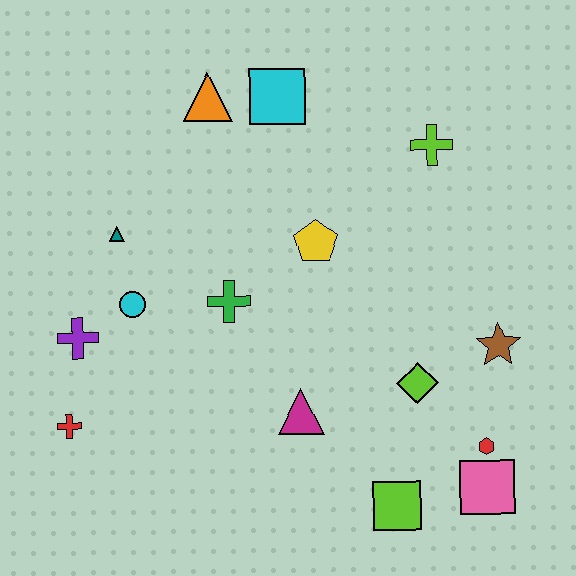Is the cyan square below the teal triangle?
No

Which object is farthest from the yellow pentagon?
The red cross is farthest from the yellow pentagon.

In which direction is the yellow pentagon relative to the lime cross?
The yellow pentagon is to the left of the lime cross.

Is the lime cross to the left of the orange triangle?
No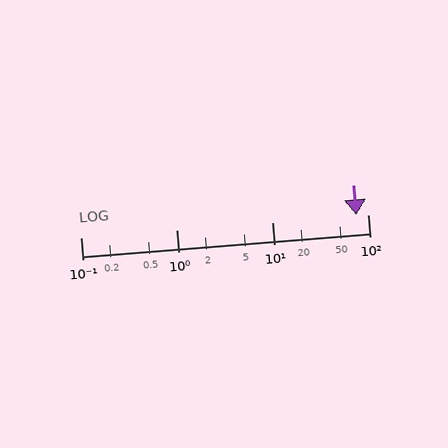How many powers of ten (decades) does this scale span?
The scale spans 3 decades, from 0.1 to 100.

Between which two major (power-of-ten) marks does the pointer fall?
The pointer is between 10 and 100.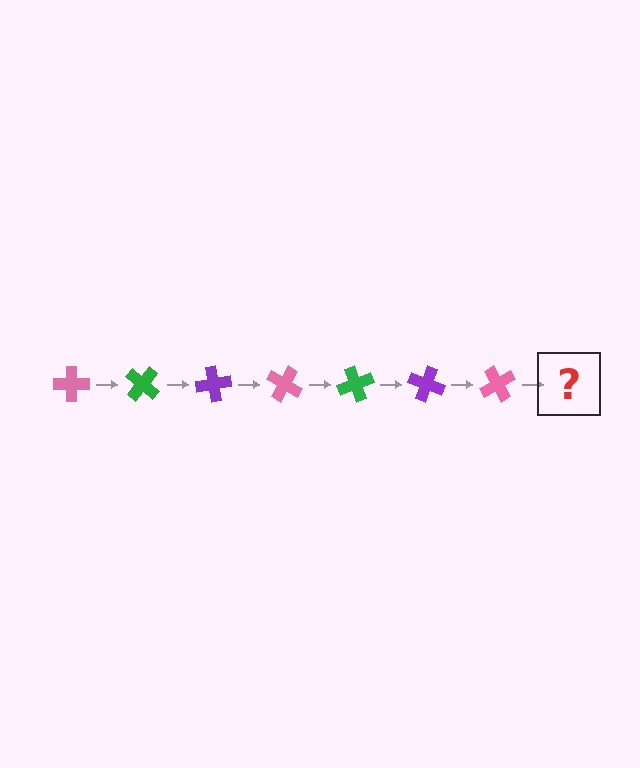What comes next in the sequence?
The next element should be a green cross, rotated 280 degrees from the start.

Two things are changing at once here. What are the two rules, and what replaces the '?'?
The two rules are that it rotates 40 degrees each step and the color cycles through pink, green, and purple. The '?' should be a green cross, rotated 280 degrees from the start.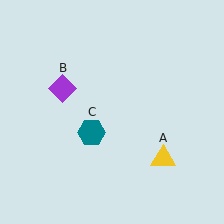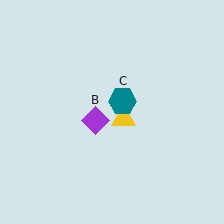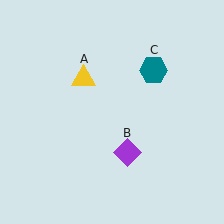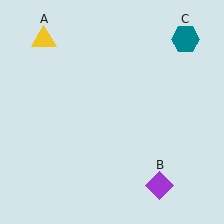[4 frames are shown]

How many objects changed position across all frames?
3 objects changed position: yellow triangle (object A), purple diamond (object B), teal hexagon (object C).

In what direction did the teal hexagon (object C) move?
The teal hexagon (object C) moved up and to the right.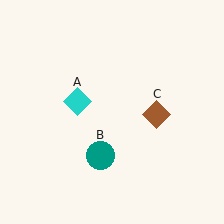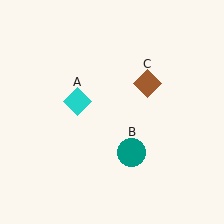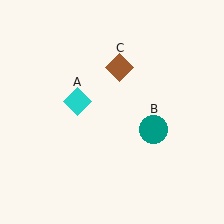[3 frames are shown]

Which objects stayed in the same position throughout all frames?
Cyan diamond (object A) remained stationary.